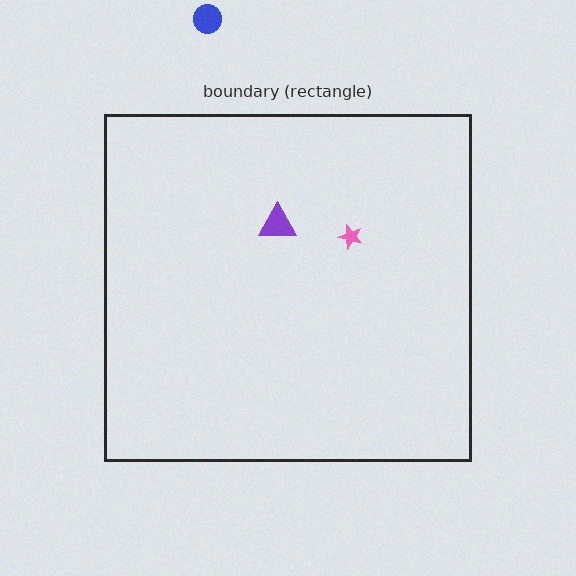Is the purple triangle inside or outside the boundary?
Inside.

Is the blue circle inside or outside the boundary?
Outside.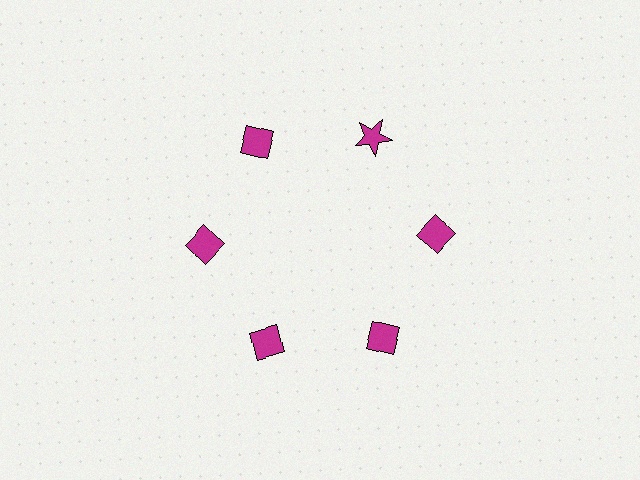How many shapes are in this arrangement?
There are 6 shapes arranged in a ring pattern.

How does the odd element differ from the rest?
It has a different shape: star instead of diamond.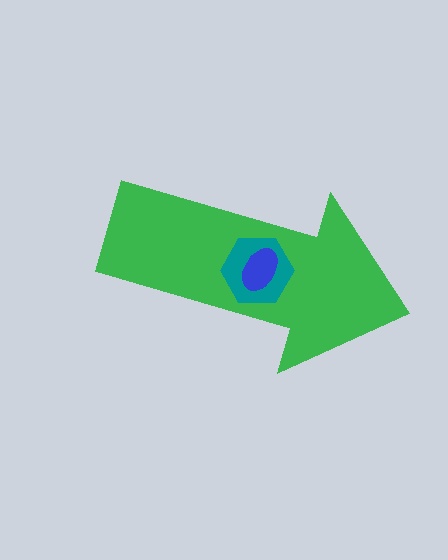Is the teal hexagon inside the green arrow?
Yes.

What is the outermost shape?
The green arrow.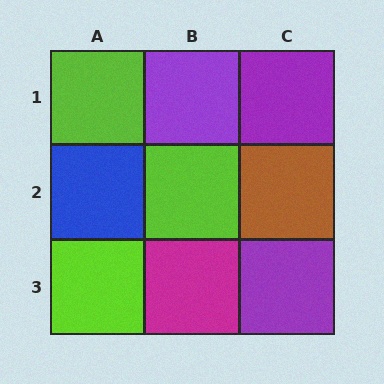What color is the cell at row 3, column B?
Magenta.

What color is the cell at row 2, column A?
Blue.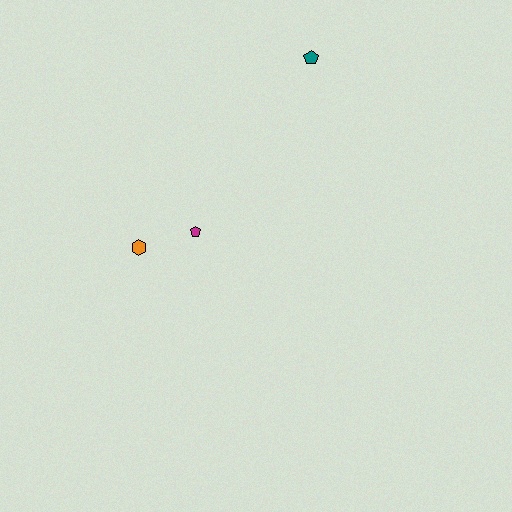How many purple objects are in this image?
There are no purple objects.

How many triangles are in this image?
There are no triangles.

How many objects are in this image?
There are 3 objects.